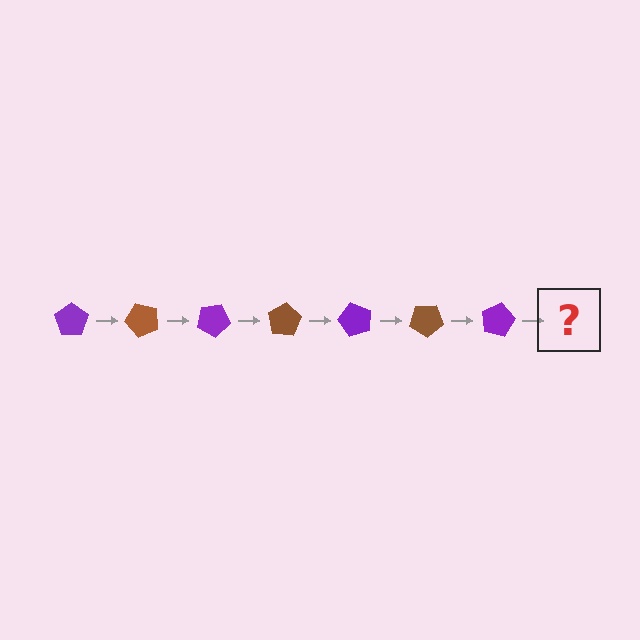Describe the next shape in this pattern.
It should be a brown pentagon, rotated 350 degrees from the start.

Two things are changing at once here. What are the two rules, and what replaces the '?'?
The two rules are that it rotates 50 degrees each step and the color cycles through purple and brown. The '?' should be a brown pentagon, rotated 350 degrees from the start.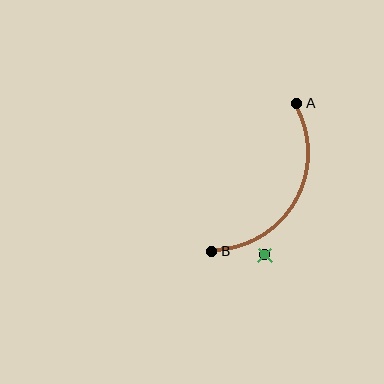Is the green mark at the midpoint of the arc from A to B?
No — the green mark does not lie on the arc at all. It sits slightly outside the curve.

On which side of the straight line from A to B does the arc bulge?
The arc bulges to the right of the straight line connecting A and B.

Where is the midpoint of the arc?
The arc midpoint is the point on the curve farthest from the straight line joining A and B. It sits to the right of that line.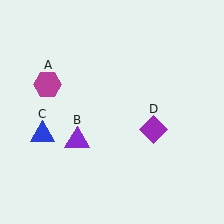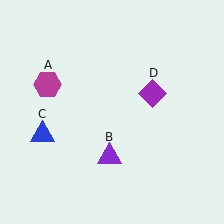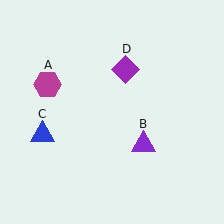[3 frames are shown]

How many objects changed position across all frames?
2 objects changed position: purple triangle (object B), purple diamond (object D).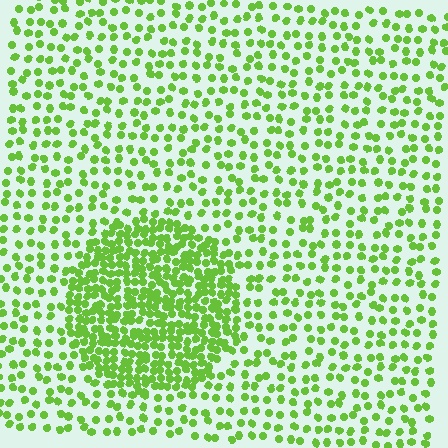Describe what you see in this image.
The image contains small lime elements arranged at two different densities. A circle-shaped region is visible where the elements are more densely packed than the surrounding area.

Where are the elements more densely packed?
The elements are more densely packed inside the circle boundary.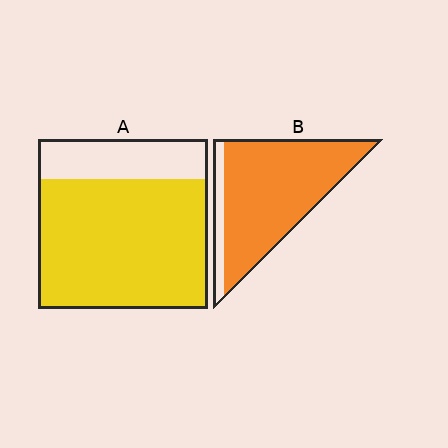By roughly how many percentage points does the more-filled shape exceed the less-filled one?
By roughly 10 percentage points (B over A).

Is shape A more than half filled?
Yes.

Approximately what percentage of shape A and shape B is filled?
A is approximately 75% and B is approximately 90%.